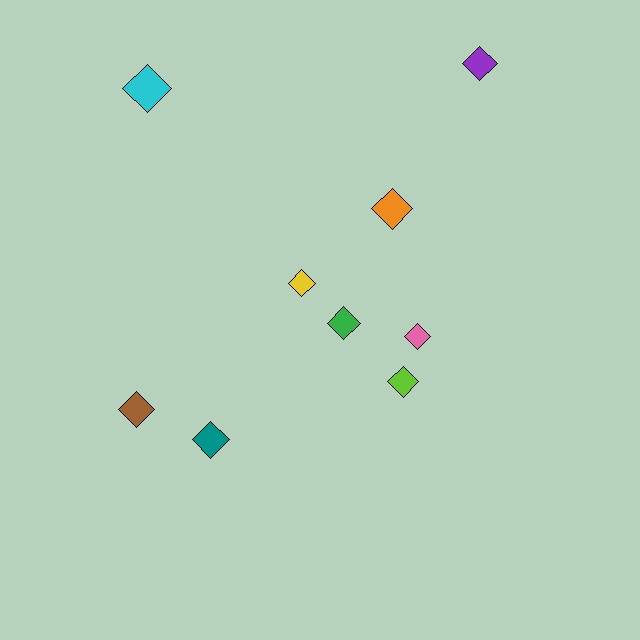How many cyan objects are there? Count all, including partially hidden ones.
There is 1 cyan object.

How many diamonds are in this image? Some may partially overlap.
There are 9 diamonds.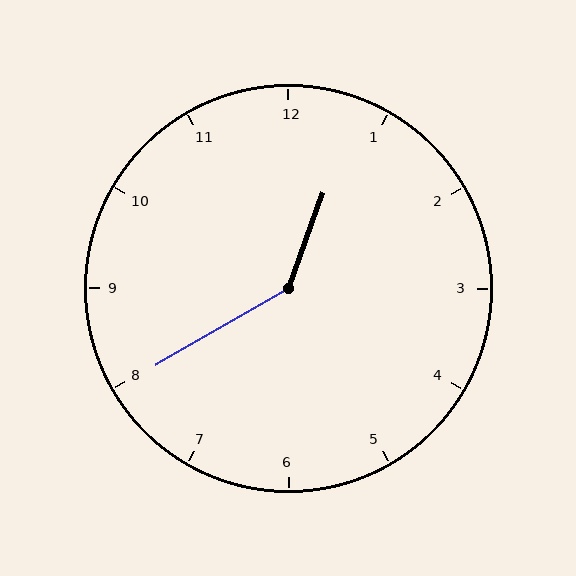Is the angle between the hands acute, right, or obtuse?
It is obtuse.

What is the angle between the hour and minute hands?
Approximately 140 degrees.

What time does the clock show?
12:40.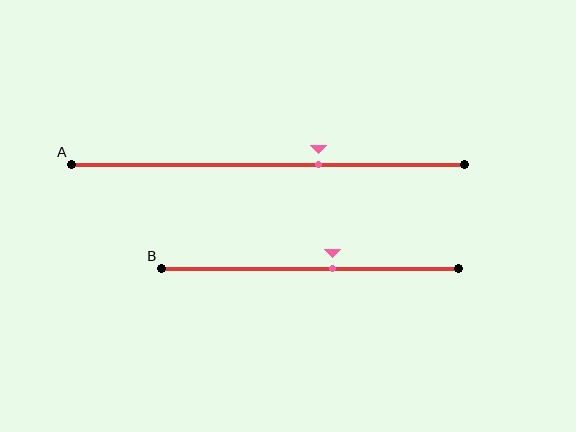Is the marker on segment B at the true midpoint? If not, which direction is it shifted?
No, the marker on segment B is shifted to the right by about 8% of the segment length.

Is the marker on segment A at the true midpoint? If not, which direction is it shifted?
No, the marker on segment A is shifted to the right by about 13% of the segment length.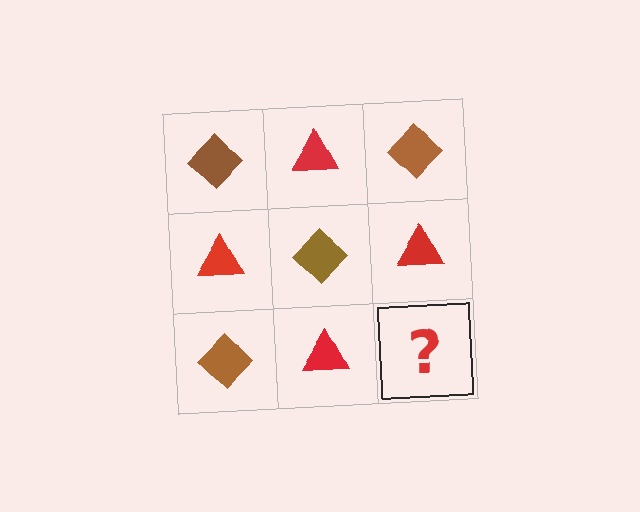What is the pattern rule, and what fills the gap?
The rule is that it alternates brown diamond and red triangle in a checkerboard pattern. The gap should be filled with a brown diamond.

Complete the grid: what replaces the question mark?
The question mark should be replaced with a brown diamond.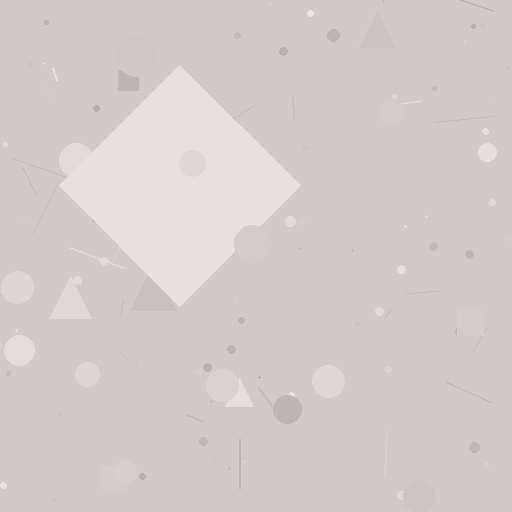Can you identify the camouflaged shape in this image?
The camouflaged shape is a diamond.